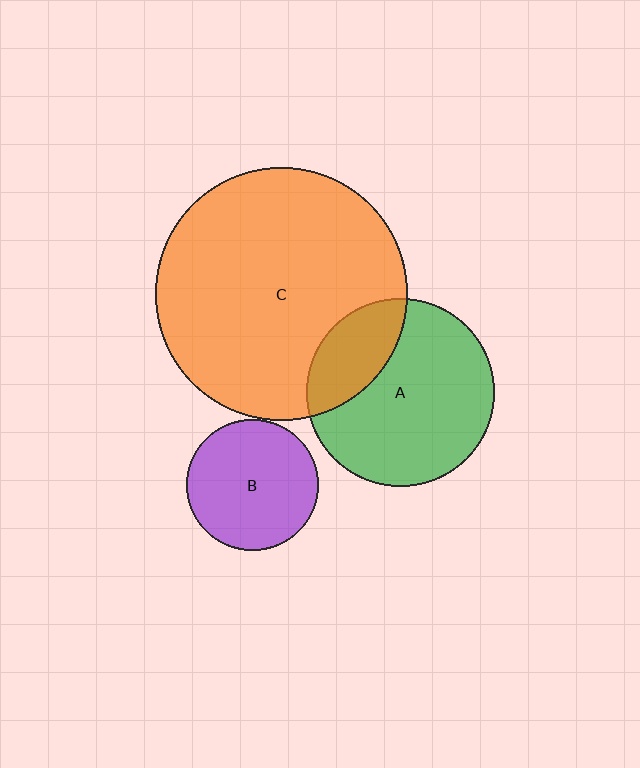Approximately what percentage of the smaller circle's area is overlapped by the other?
Approximately 25%.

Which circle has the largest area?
Circle C (orange).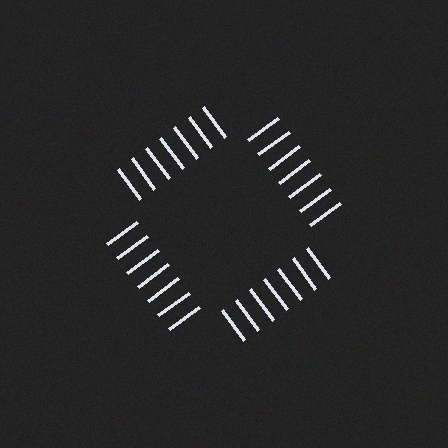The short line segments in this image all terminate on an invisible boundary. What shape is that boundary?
An illusory square — the line segments terminate on its edges but no continuous stroke is drawn.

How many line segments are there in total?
28 — 7 along each of the 4 edges.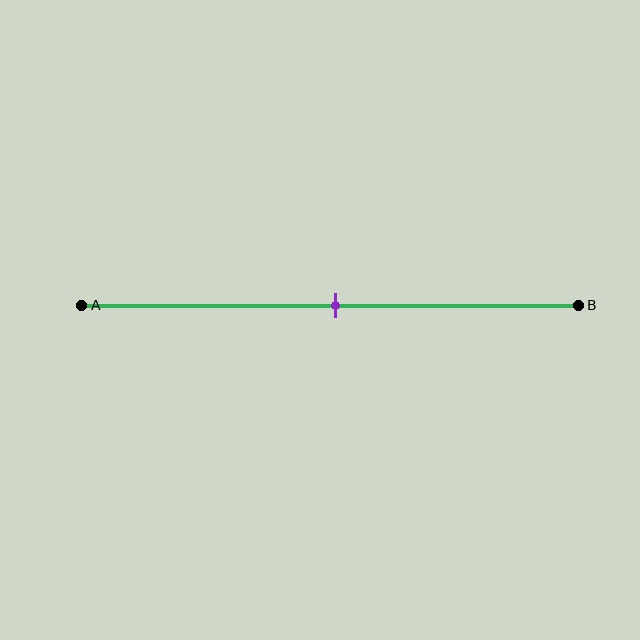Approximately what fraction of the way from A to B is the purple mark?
The purple mark is approximately 50% of the way from A to B.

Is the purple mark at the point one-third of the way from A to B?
No, the mark is at about 50% from A, not at the 33% one-third point.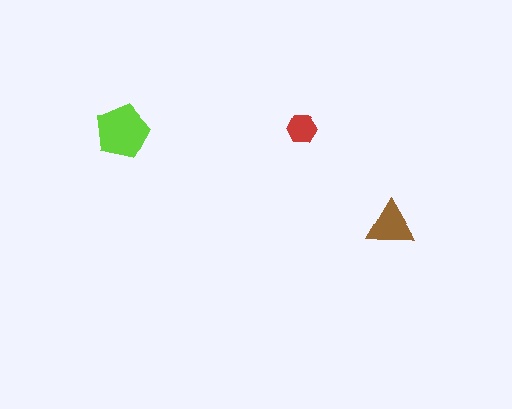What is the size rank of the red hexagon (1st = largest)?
3rd.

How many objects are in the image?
There are 3 objects in the image.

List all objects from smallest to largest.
The red hexagon, the brown triangle, the lime pentagon.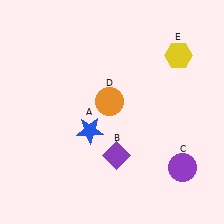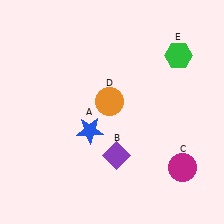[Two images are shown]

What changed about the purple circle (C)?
In Image 1, C is purple. In Image 2, it changed to magenta.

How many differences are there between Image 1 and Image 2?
There are 2 differences between the two images.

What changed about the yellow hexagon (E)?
In Image 1, E is yellow. In Image 2, it changed to green.